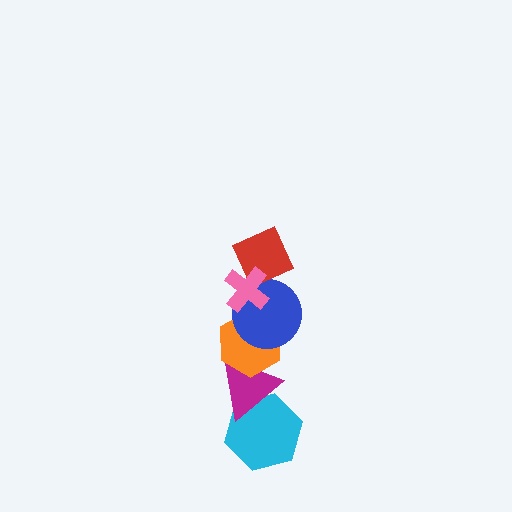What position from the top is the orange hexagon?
The orange hexagon is 4th from the top.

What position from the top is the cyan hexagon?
The cyan hexagon is 6th from the top.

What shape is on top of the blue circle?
The red diamond is on top of the blue circle.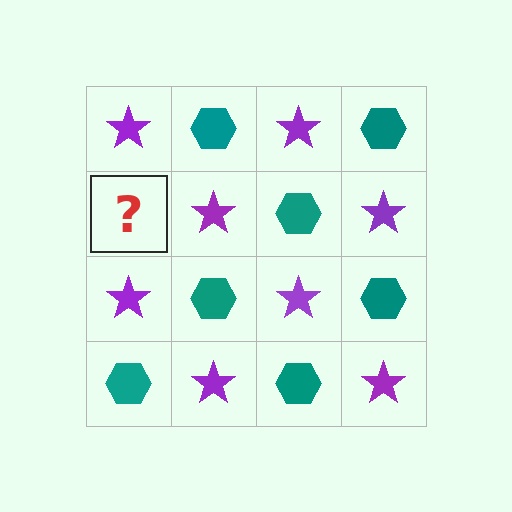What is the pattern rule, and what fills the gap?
The rule is that it alternates purple star and teal hexagon in a checkerboard pattern. The gap should be filled with a teal hexagon.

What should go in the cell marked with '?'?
The missing cell should contain a teal hexagon.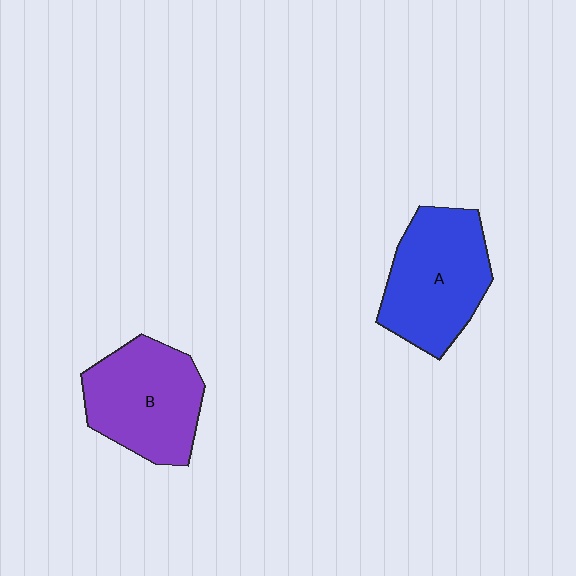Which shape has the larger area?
Shape A (blue).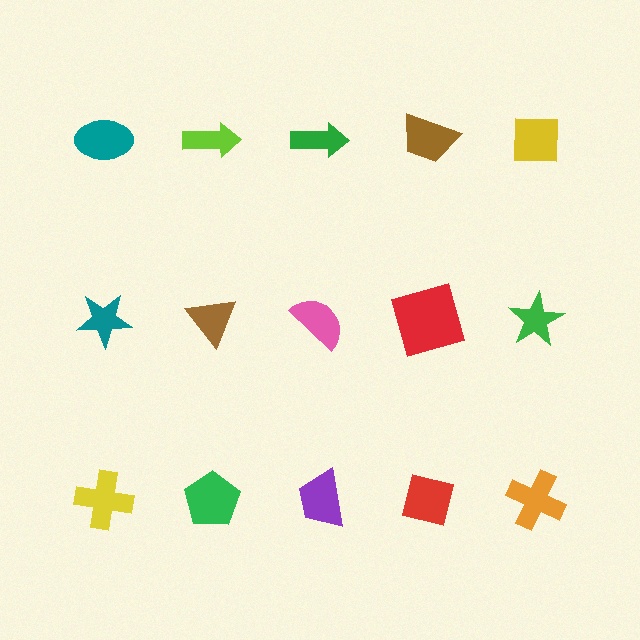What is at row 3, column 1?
A yellow cross.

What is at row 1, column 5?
A yellow square.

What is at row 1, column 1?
A teal ellipse.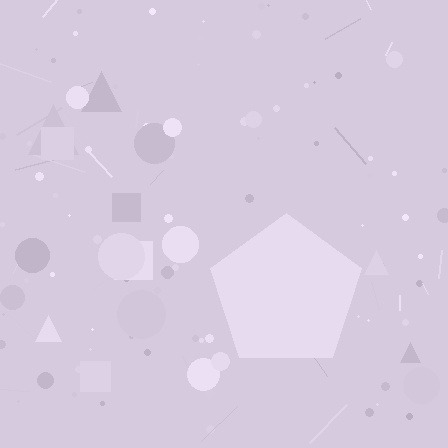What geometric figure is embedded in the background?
A pentagon is embedded in the background.